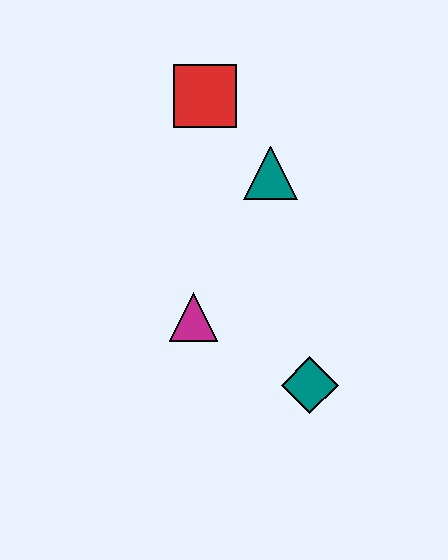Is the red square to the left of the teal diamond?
Yes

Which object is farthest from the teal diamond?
The red square is farthest from the teal diamond.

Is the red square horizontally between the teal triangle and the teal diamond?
No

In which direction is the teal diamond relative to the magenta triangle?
The teal diamond is to the right of the magenta triangle.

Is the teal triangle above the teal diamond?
Yes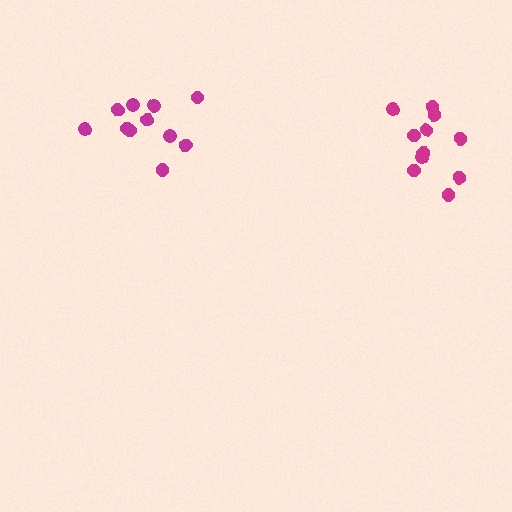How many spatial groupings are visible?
There are 2 spatial groupings.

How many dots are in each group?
Group 1: 11 dots, Group 2: 11 dots (22 total).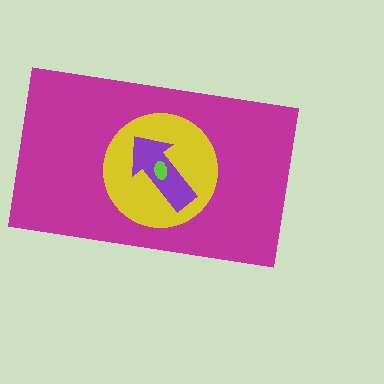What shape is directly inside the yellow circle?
The purple arrow.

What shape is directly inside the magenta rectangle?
The yellow circle.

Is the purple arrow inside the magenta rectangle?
Yes.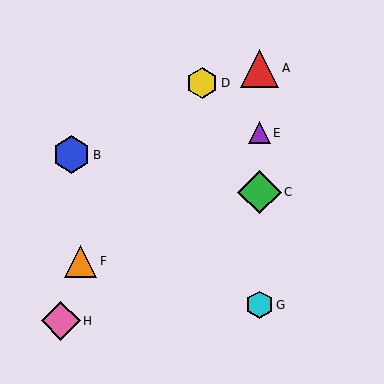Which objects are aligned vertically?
Objects A, C, E, G are aligned vertically.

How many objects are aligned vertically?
4 objects (A, C, E, G) are aligned vertically.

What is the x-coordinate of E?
Object E is at x≈260.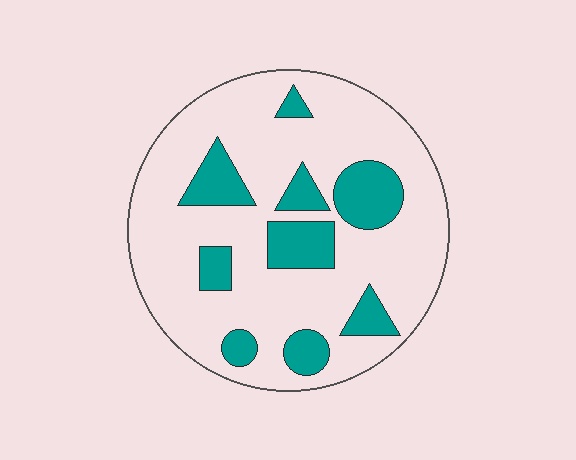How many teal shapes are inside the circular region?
9.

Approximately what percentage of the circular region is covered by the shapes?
Approximately 20%.